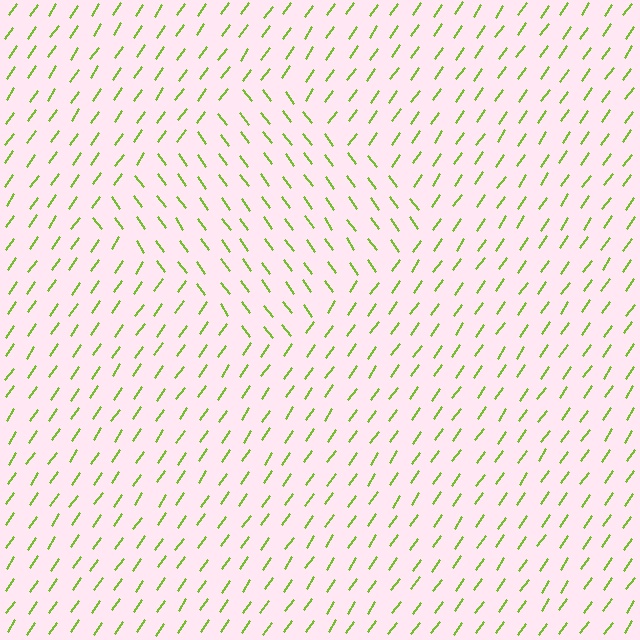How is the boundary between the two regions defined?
The boundary is defined purely by a change in line orientation (approximately 70 degrees difference). All lines are the same color and thickness.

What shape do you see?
I see a diamond.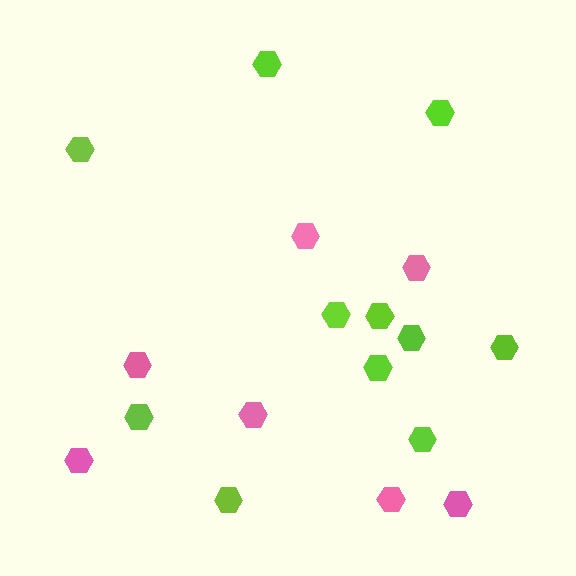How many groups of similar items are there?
There are 2 groups: one group of pink hexagons (7) and one group of lime hexagons (11).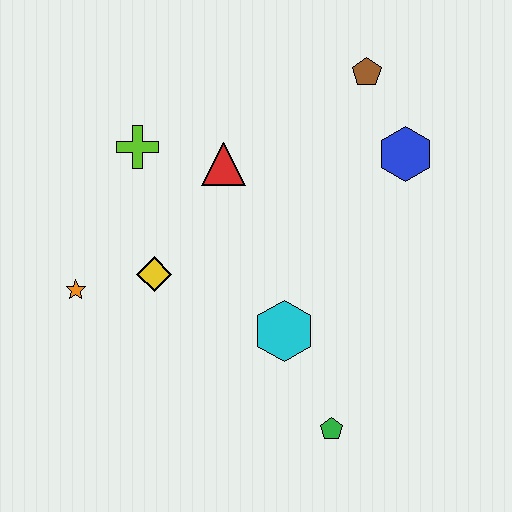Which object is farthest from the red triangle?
The green pentagon is farthest from the red triangle.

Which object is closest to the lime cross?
The red triangle is closest to the lime cross.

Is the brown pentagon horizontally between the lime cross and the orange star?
No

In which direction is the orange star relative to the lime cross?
The orange star is below the lime cross.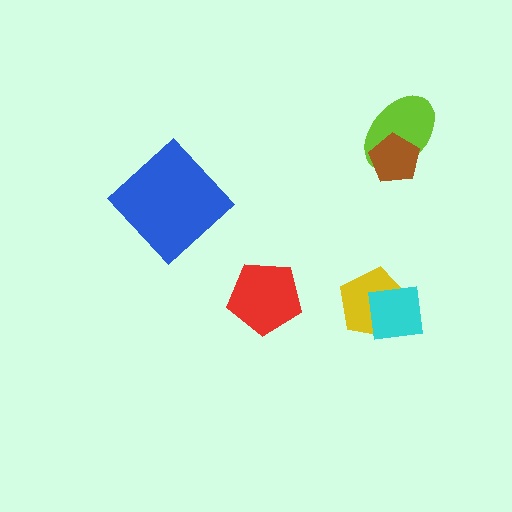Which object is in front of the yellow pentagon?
The cyan square is in front of the yellow pentagon.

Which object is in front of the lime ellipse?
The brown pentagon is in front of the lime ellipse.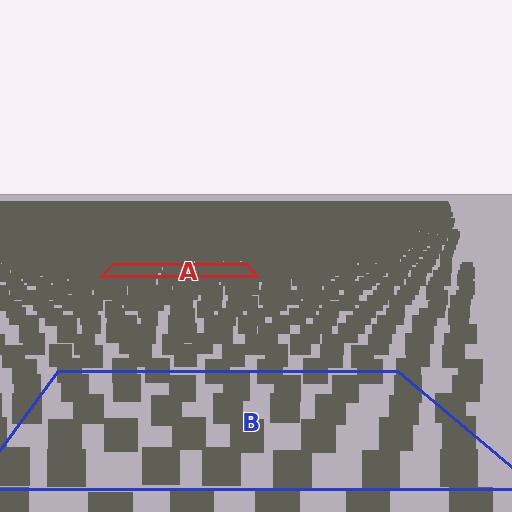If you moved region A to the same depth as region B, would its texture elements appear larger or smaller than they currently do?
They would appear larger. At a closer depth, the same texture elements are projected at a bigger on-screen size.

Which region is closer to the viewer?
Region B is closer. The texture elements there are larger and more spread out.